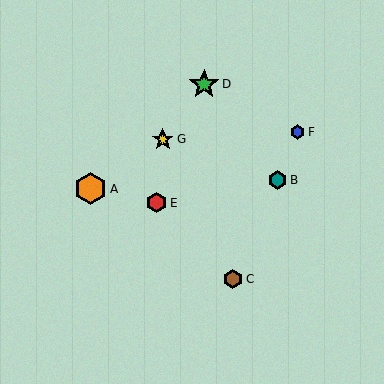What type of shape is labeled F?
Shape F is a blue hexagon.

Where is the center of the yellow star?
The center of the yellow star is at (163, 139).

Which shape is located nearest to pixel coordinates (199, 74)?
The green star (labeled D) at (204, 84) is nearest to that location.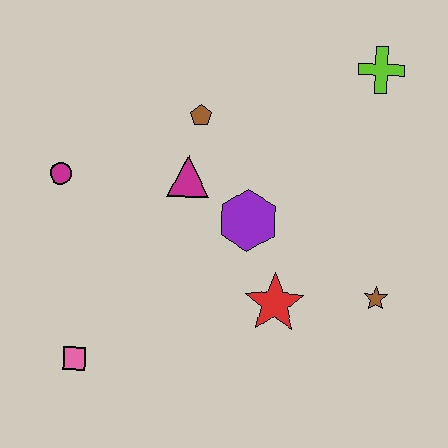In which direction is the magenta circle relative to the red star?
The magenta circle is to the left of the red star.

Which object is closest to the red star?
The purple hexagon is closest to the red star.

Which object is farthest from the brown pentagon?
The pink square is farthest from the brown pentagon.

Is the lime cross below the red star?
No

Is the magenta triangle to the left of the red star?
Yes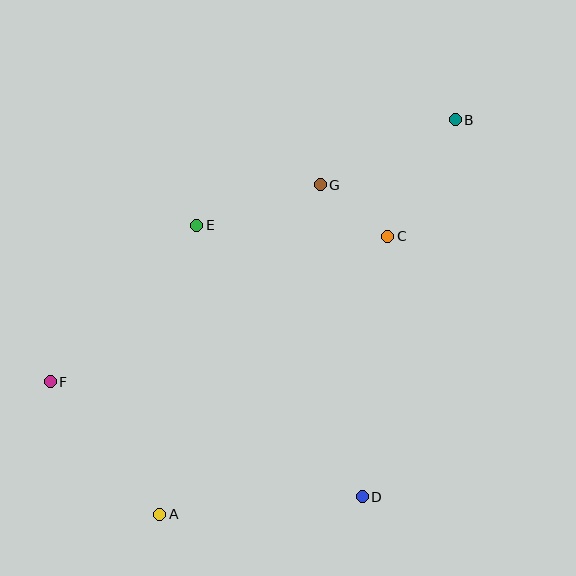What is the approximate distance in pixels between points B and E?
The distance between B and E is approximately 279 pixels.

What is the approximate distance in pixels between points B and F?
The distance between B and F is approximately 482 pixels.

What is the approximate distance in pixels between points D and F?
The distance between D and F is approximately 332 pixels.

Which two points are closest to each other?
Points C and G are closest to each other.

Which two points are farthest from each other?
Points A and B are farthest from each other.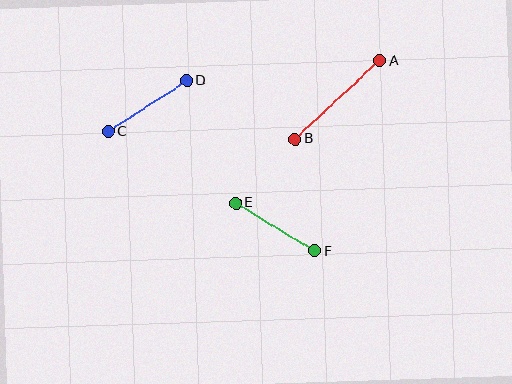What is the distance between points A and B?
The distance is approximately 115 pixels.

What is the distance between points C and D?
The distance is approximately 94 pixels.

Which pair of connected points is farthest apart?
Points A and B are farthest apart.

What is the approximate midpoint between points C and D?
The midpoint is at approximately (147, 106) pixels.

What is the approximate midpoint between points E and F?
The midpoint is at approximately (275, 227) pixels.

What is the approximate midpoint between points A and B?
The midpoint is at approximately (337, 100) pixels.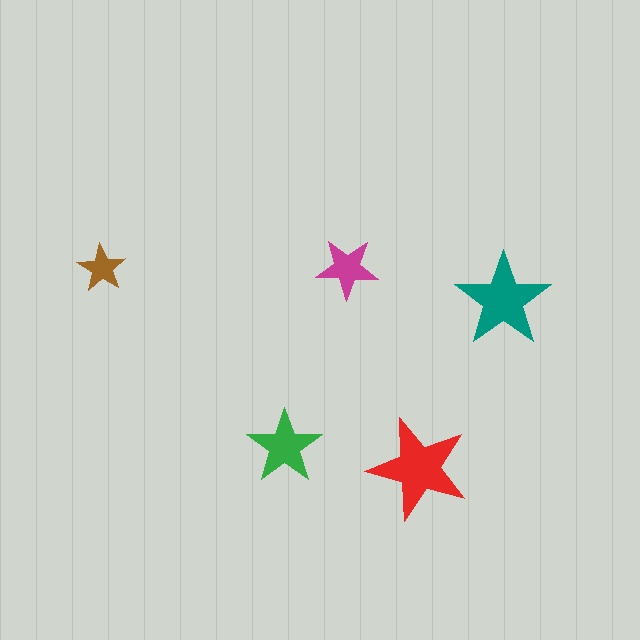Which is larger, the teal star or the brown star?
The teal one.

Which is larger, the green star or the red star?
The red one.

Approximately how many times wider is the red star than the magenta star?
About 1.5 times wider.